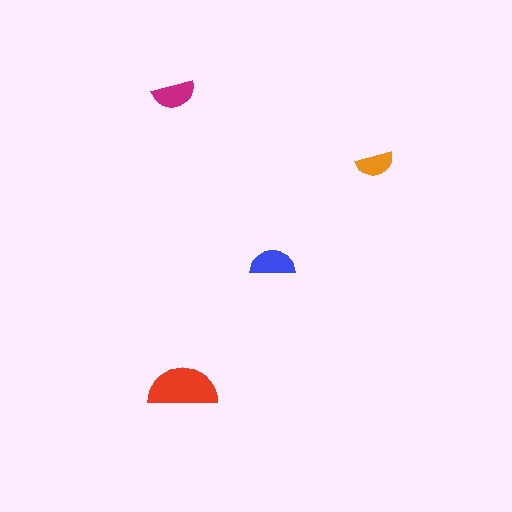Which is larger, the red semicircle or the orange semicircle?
The red one.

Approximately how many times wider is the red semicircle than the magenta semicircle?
About 1.5 times wider.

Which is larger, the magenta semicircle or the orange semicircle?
The magenta one.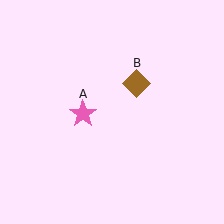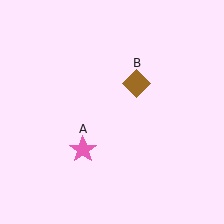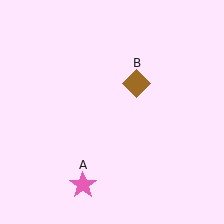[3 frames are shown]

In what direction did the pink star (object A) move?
The pink star (object A) moved down.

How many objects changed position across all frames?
1 object changed position: pink star (object A).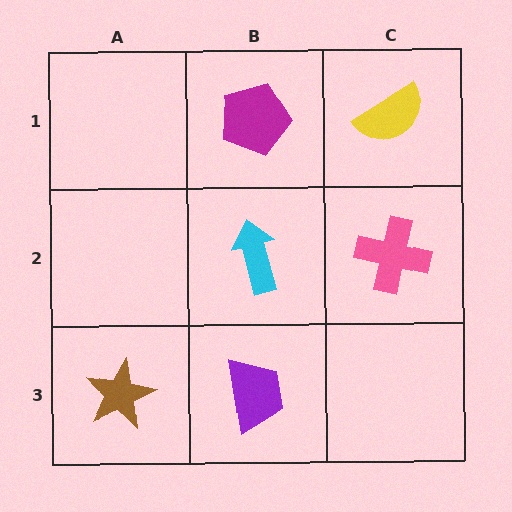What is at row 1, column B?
A magenta pentagon.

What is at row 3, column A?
A brown star.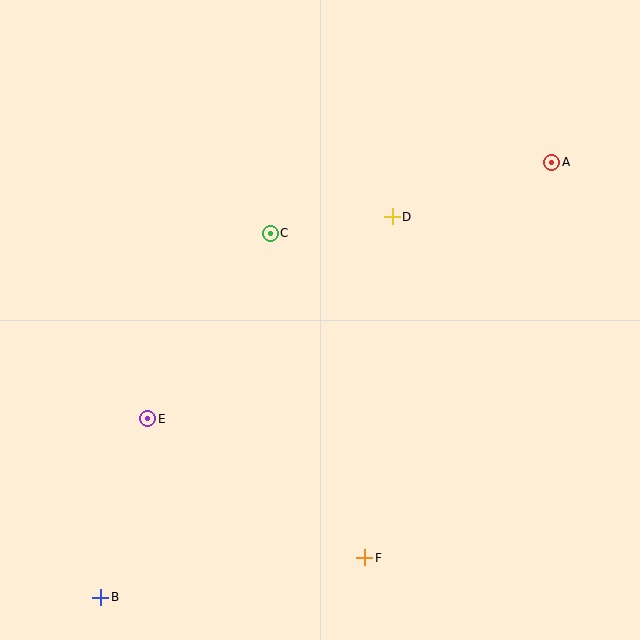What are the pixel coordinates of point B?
Point B is at (101, 597).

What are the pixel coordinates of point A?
Point A is at (552, 162).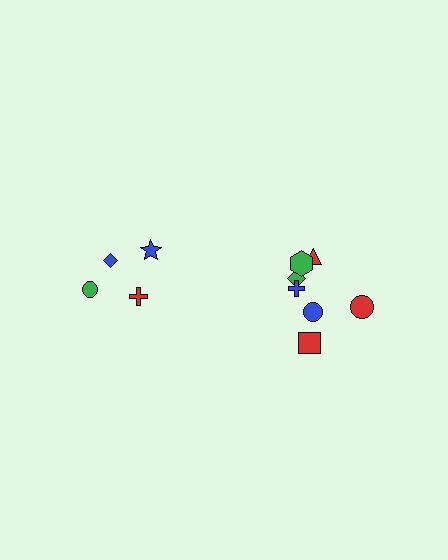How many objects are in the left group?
There are 4 objects.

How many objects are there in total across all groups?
There are 11 objects.